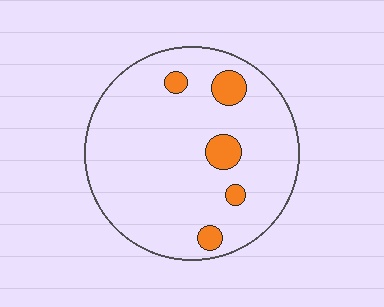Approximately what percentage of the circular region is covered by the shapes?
Approximately 10%.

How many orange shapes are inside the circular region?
5.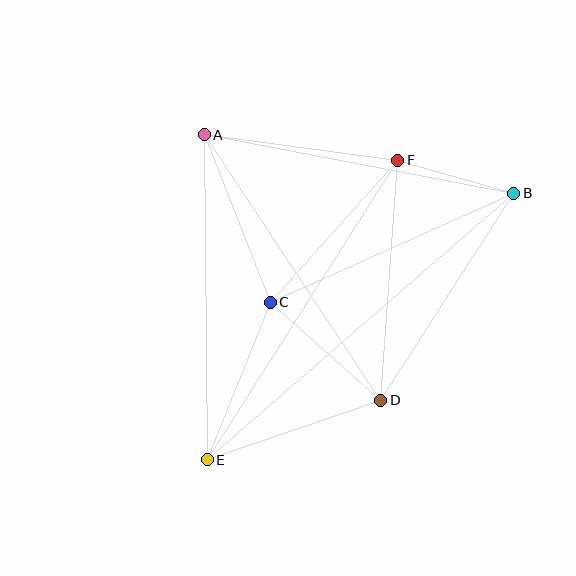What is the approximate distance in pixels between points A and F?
The distance between A and F is approximately 195 pixels.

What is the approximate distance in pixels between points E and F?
The distance between E and F is approximately 355 pixels.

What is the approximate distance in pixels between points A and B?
The distance between A and B is approximately 315 pixels.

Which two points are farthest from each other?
Points B and E are farthest from each other.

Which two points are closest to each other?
Points B and F are closest to each other.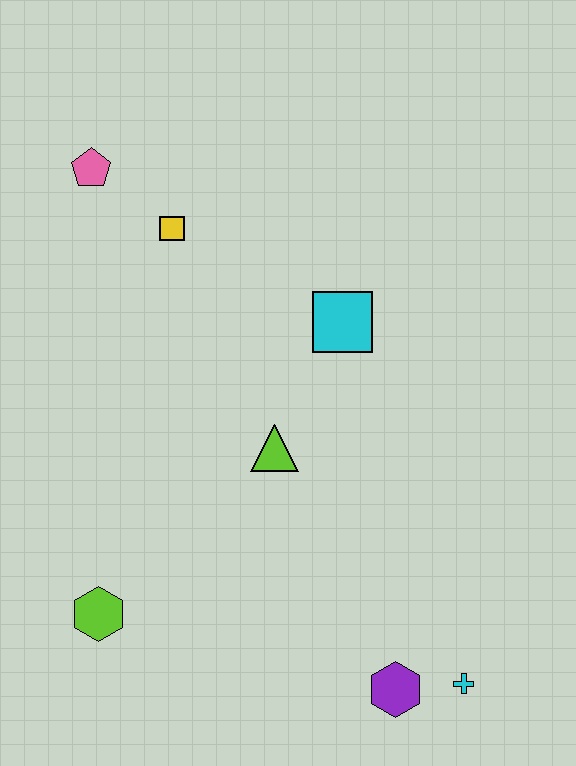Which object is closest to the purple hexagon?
The cyan cross is closest to the purple hexagon.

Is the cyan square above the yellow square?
No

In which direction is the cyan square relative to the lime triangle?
The cyan square is above the lime triangle.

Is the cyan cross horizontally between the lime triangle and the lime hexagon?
No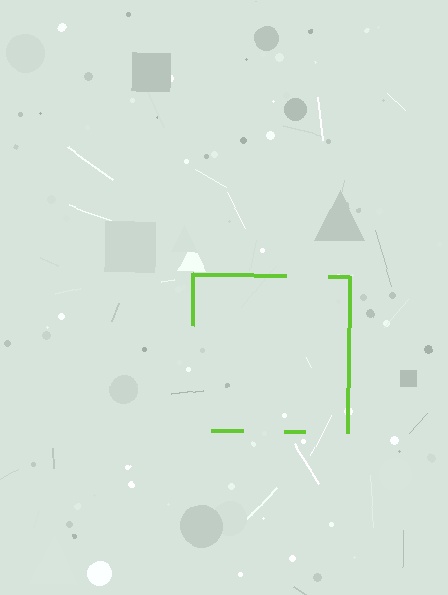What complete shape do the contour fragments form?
The contour fragments form a square.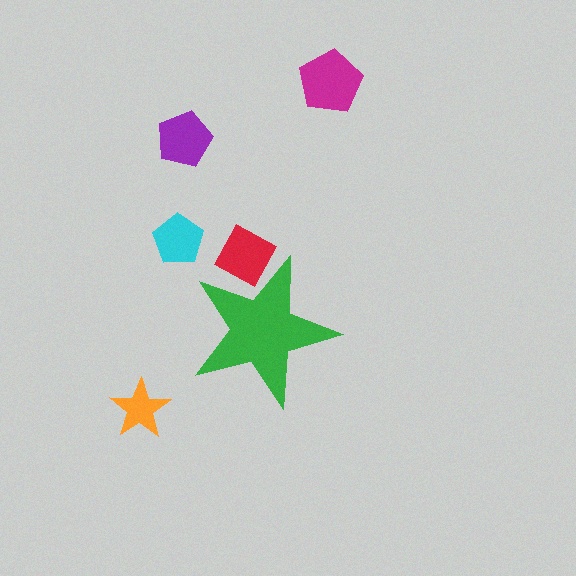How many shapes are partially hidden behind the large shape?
1 shape is partially hidden.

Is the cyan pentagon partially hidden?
No, the cyan pentagon is fully visible.